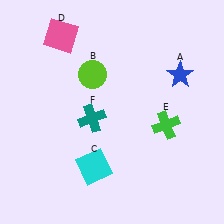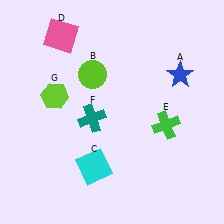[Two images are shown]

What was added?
A lime hexagon (G) was added in Image 2.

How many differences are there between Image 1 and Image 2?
There is 1 difference between the two images.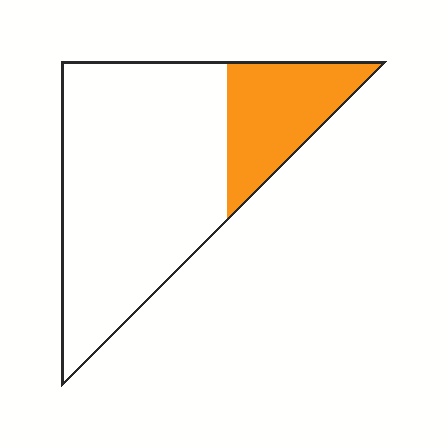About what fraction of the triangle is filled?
About one quarter (1/4).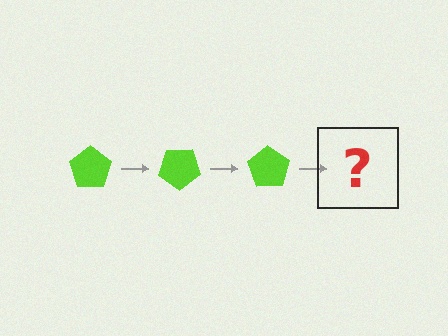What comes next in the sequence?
The next element should be a lime pentagon rotated 105 degrees.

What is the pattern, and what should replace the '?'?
The pattern is that the pentagon rotates 35 degrees each step. The '?' should be a lime pentagon rotated 105 degrees.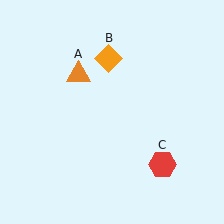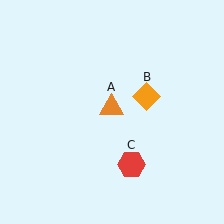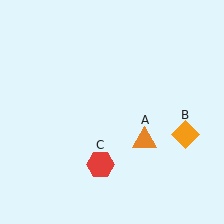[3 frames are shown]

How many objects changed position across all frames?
3 objects changed position: orange triangle (object A), orange diamond (object B), red hexagon (object C).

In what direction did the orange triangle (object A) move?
The orange triangle (object A) moved down and to the right.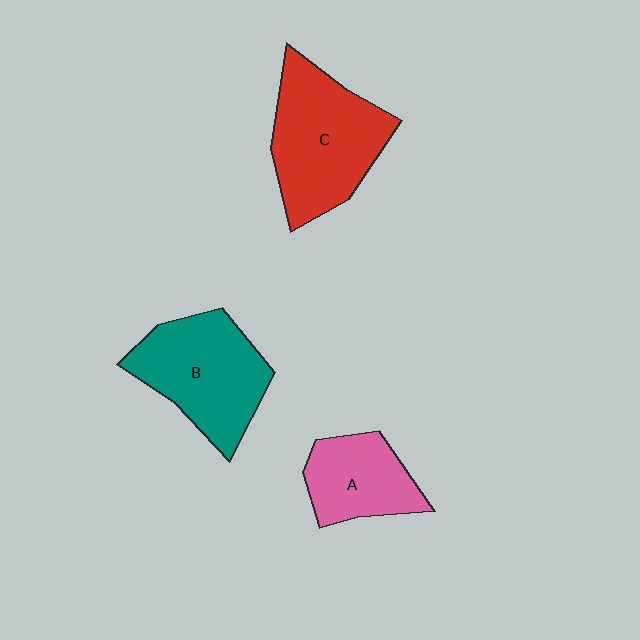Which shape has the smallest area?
Shape A (pink).